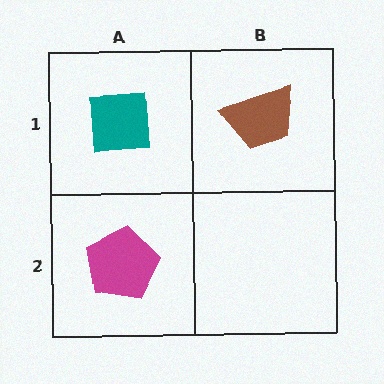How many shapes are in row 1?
2 shapes.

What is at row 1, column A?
A teal square.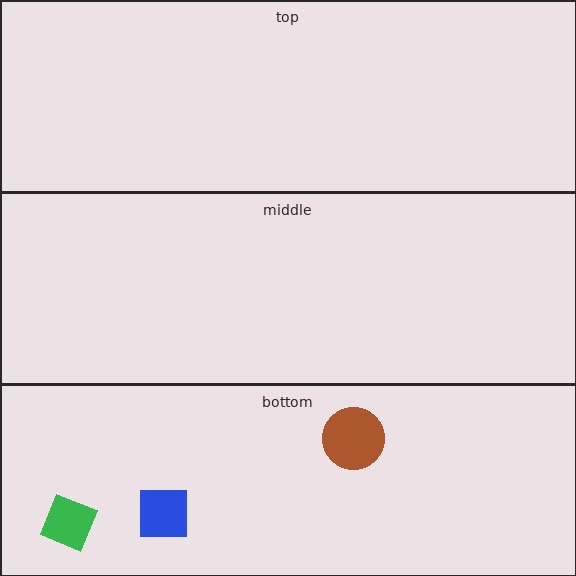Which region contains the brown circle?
The bottom region.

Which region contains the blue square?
The bottom region.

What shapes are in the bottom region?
The green diamond, the blue square, the brown circle.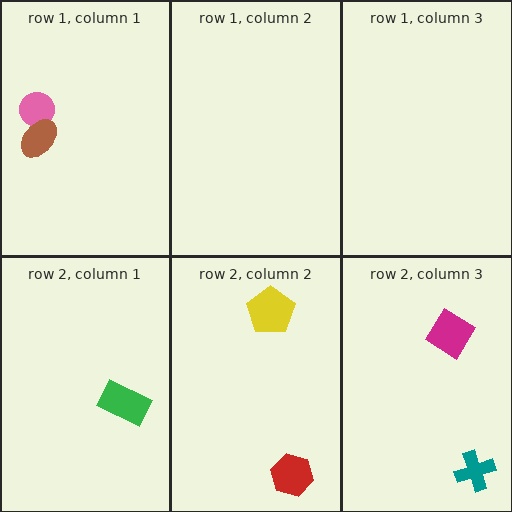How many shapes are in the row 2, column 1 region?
1.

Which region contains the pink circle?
The row 1, column 1 region.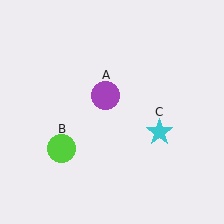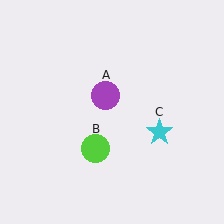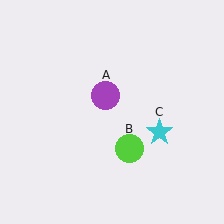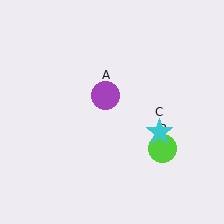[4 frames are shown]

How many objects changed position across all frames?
1 object changed position: lime circle (object B).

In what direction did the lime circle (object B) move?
The lime circle (object B) moved right.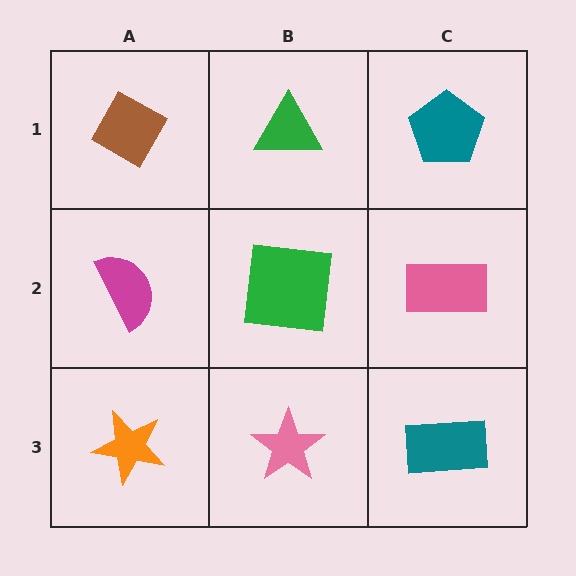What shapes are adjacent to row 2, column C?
A teal pentagon (row 1, column C), a teal rectangle (row 3, column C), a green square (row 2, column B).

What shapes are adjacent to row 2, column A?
A brown diamond (row 1, column A), an orange star (row 3, column A), a green square (row 2, column B).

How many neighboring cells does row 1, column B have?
3.